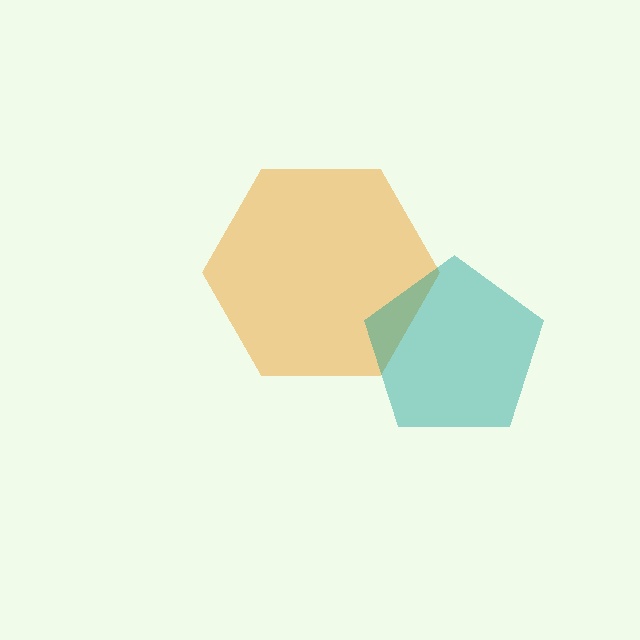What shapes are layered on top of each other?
The layered shapes are: an orange hexagon, a teal pentagon.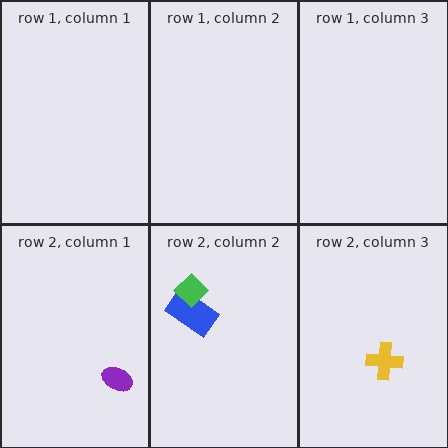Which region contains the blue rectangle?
The row 2, column 2 region.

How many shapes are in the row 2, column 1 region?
1.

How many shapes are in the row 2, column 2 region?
2.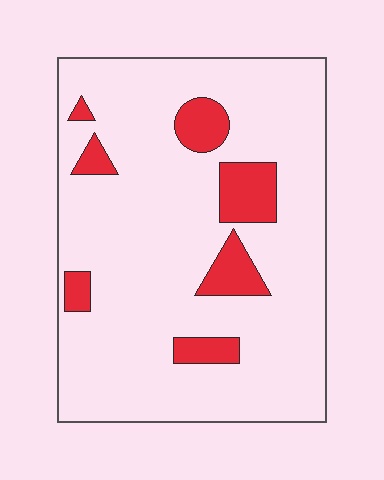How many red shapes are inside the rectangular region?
7.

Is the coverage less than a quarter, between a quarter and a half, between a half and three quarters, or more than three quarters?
Less than a quarter.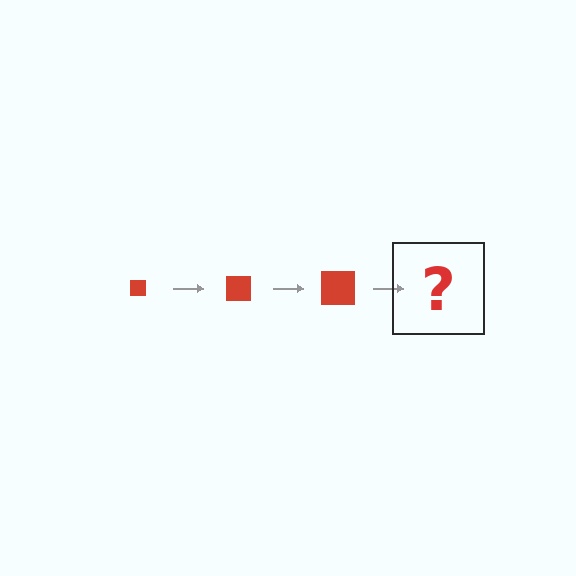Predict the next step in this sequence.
The next step is a red square, larger than the previous one.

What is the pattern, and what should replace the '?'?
The pattern is that the square gets progressively larger each step. The '?' should be a red square, larger than the previous one.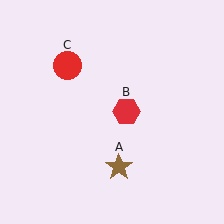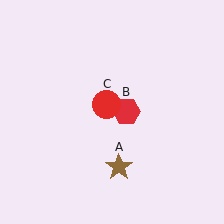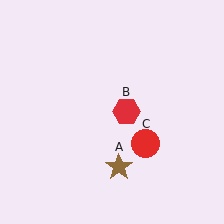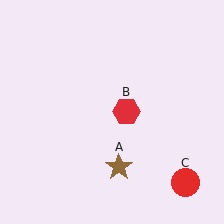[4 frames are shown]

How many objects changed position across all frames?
1 object changed position: red circle (object C).